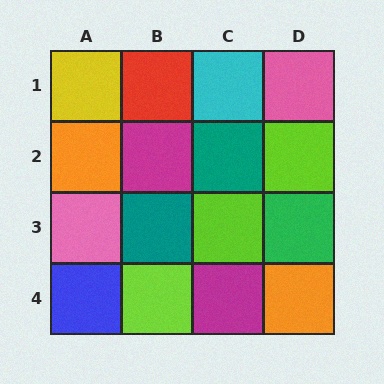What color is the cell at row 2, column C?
Teal.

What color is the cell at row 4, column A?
Blue.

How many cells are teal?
2 cells are teal.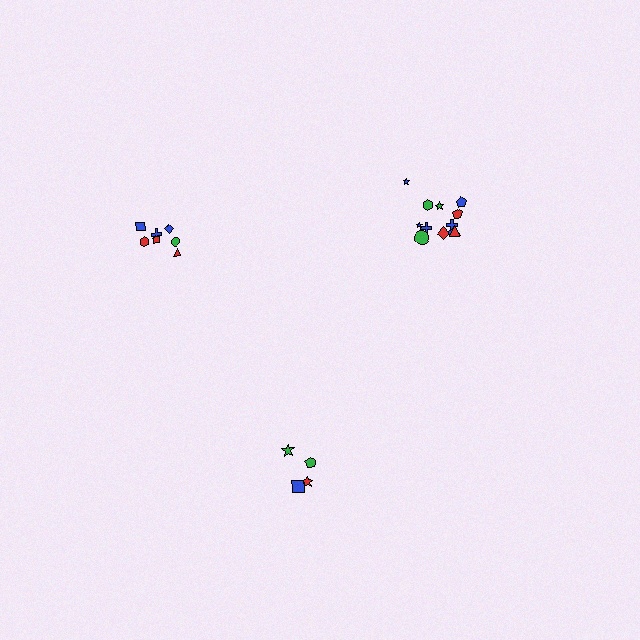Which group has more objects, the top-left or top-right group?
The top-right group.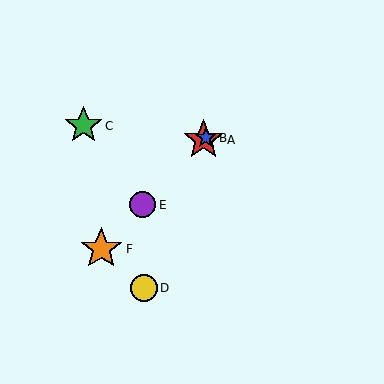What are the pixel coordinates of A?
Object A is at (204, 140).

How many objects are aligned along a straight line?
4 objects (A, B, E, F) are aligned along a straight line.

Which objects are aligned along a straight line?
Objects A, B, E, F are aligned along a straight line.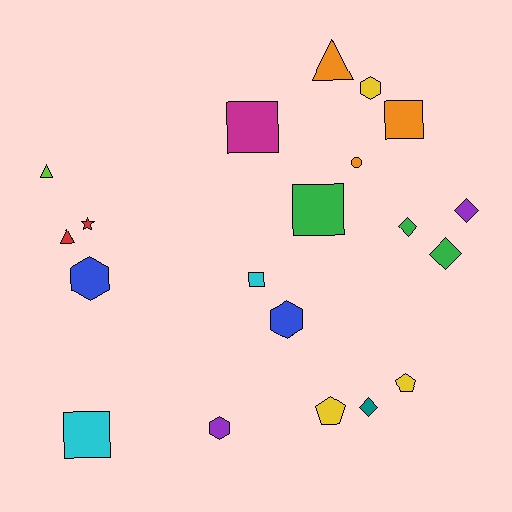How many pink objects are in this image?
There are no pink objects.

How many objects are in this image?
There are 20 objects.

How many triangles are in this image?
There are 3 triangles.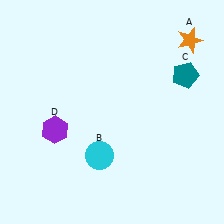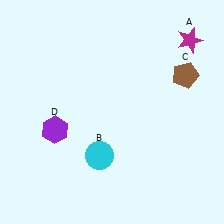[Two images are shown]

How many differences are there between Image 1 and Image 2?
There are 2 differences between the two images.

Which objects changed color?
A changed from orange to magenta. C changed from teal to brown.